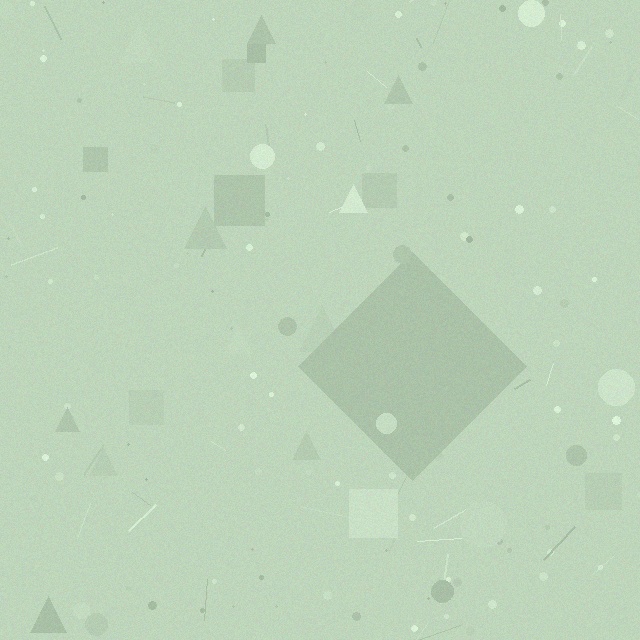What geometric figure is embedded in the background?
A diamond is embedded in the background.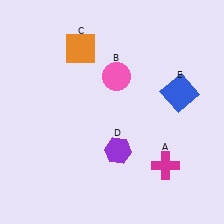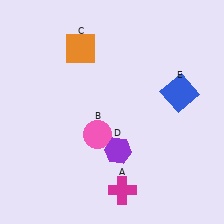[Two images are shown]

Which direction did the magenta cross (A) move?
The magenta cross (A) moved left.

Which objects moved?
The objects that moved are: the magenta cross (A), the pink circle (B).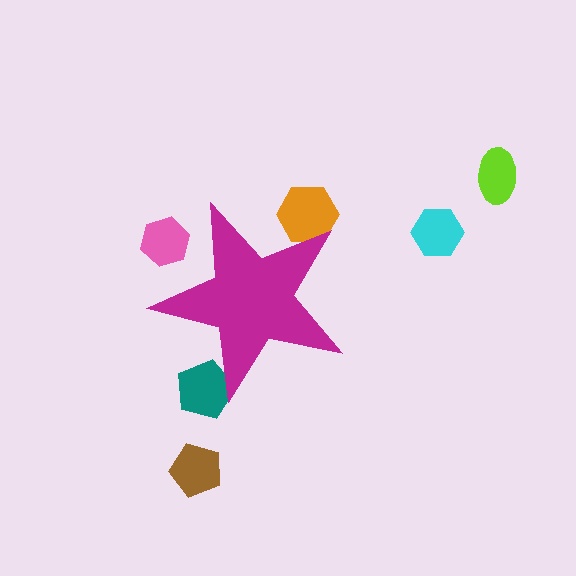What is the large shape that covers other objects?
A magenta star.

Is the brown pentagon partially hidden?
No, the brown pentagon is fully visible.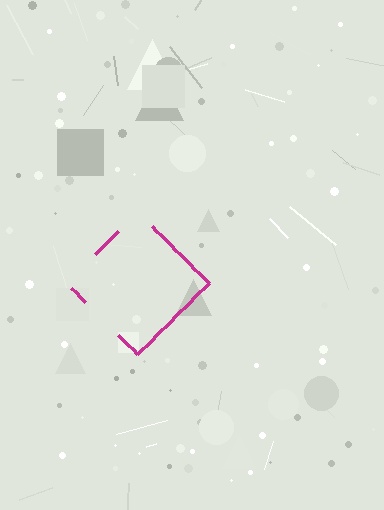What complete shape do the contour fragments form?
The contour fragments form a diamond.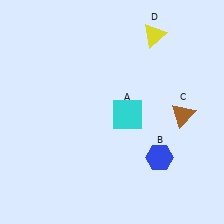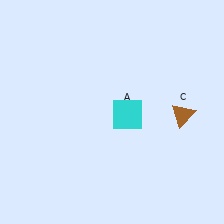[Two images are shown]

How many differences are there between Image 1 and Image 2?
There are 2 differences between the two images.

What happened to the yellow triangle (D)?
The yellow triangle (D) was removed in Image 2. It was in the top-right area of Image 1.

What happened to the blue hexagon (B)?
The blue hexagon (B) was removed in Image 2. It was in the bottom-right area of Image 1.